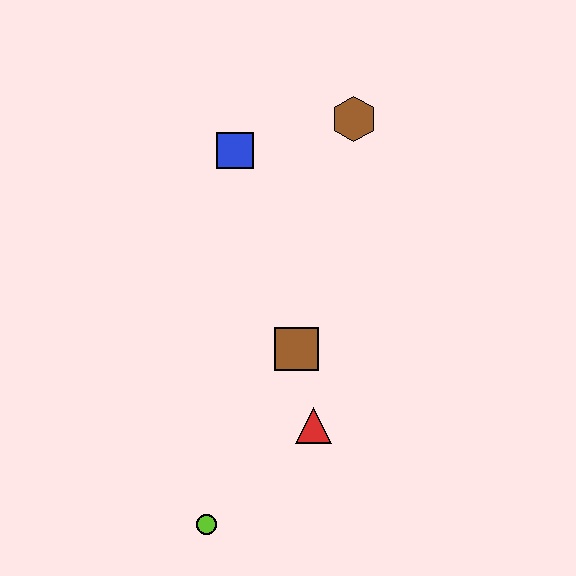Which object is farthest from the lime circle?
The brown hexagon is farthest from the lime circle.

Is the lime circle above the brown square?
No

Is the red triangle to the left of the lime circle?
No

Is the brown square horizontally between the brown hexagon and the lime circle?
Yes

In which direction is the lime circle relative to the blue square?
The lime circle is below the blue square.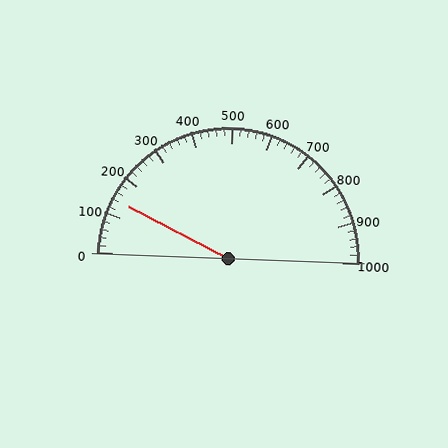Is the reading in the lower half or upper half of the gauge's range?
The reading is in the lower half of the range (0 to 1000).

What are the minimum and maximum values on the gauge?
The gauge ranges from 0 to 1000.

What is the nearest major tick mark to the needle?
The nearest major tick mark is 100.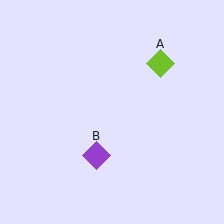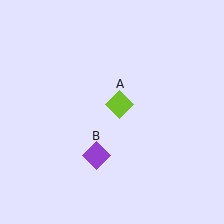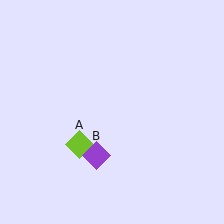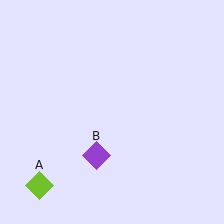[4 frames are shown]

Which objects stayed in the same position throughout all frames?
Purple diamond (object B) remained stationary.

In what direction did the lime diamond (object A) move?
The lime diamond (object A) moved down and to the left.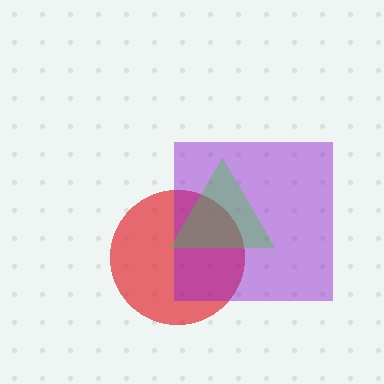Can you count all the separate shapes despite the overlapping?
Yes, there are 3 separate shapes.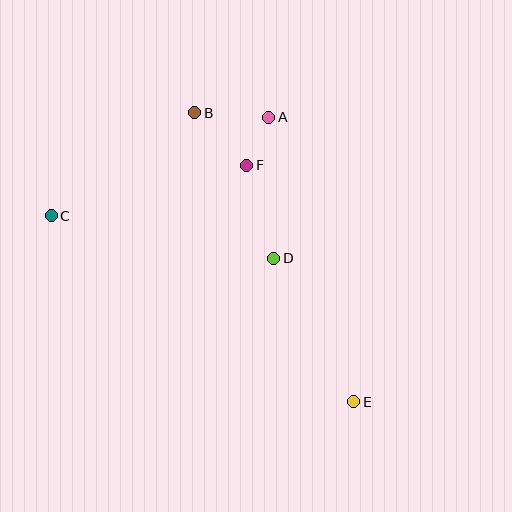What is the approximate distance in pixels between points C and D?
The distance between C and D is approximately 227 pixels.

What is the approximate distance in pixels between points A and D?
The distance between A and D is approximately 141 pixels.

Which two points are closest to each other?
Points A and F are closest to each other.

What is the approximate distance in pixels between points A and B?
The distance between A and B is approximately 74 pixels.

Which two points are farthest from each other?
Points C and E are farthest from each other.